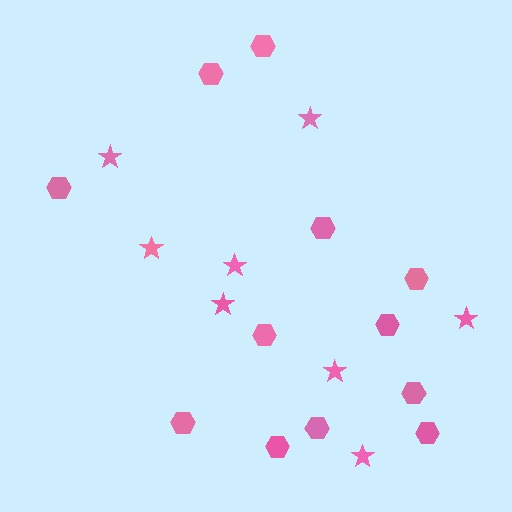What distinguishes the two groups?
There are 2 groups: one group of hexagons (12) and one group of stars (8).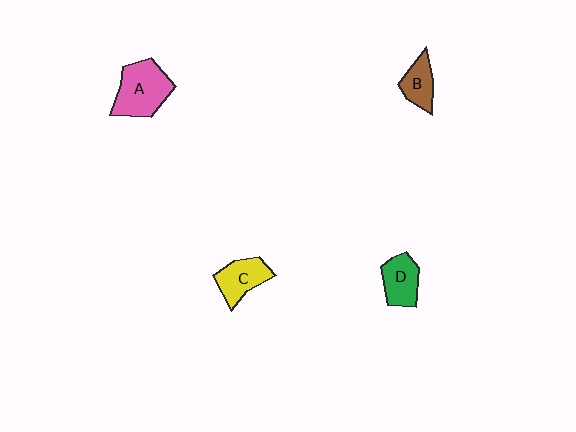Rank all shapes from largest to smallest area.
From largest to smallest: A (pink), C (yellow), D (green), B (brown).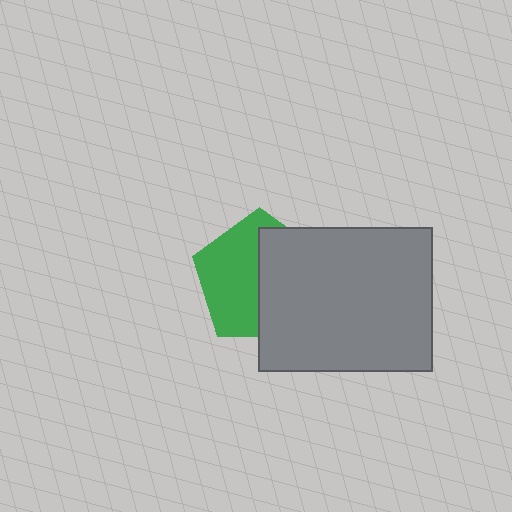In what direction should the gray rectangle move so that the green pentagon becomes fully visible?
The gray rectangle should move right. That is the shortest direction to clear the overlap and leave the green pentagon fully visible.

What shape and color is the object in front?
The object in front is a gray rectangle.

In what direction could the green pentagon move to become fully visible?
The green pentagon could move left. That would shift it out from behind the gray rectangle entirely.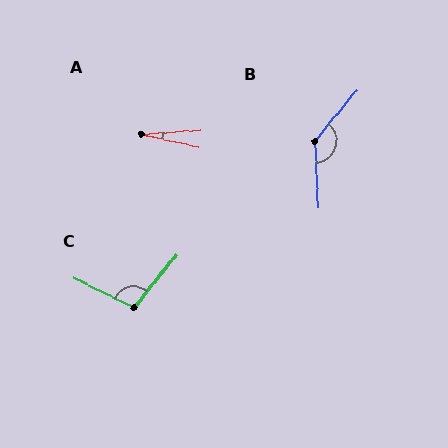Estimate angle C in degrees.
Approximately 103 degrees.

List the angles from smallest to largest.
A (16°), C (103°), B (138°).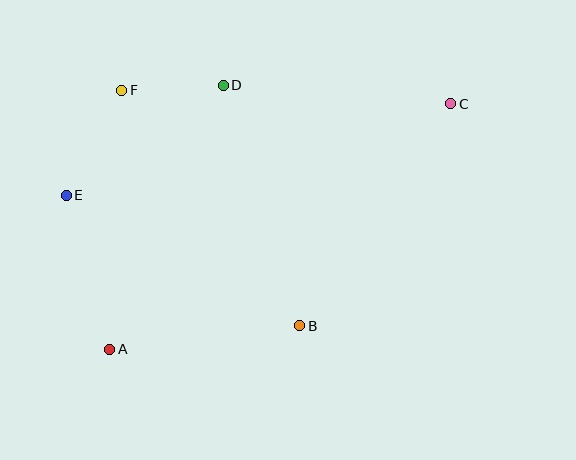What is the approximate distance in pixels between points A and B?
The distance between A and B is approximately 191 pixels.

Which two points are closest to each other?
Points D and F are closest to each other.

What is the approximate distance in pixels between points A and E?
The distance between A and E is approximately 160 pixels.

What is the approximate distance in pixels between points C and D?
The distance between C and D is approximately 228 pixels.